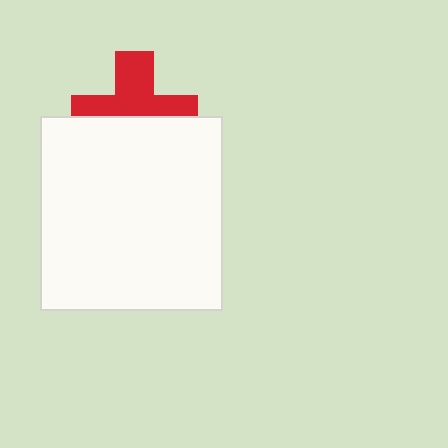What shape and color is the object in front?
The object in front is a white rectangle.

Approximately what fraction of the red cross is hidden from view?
Roughly 48% of the red cross is hidden behind the white rectangle.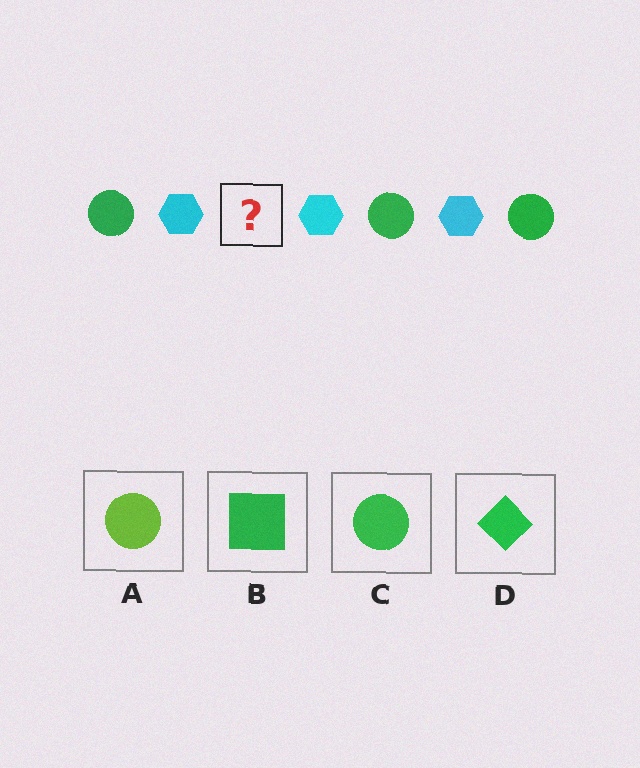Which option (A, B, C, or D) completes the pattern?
C.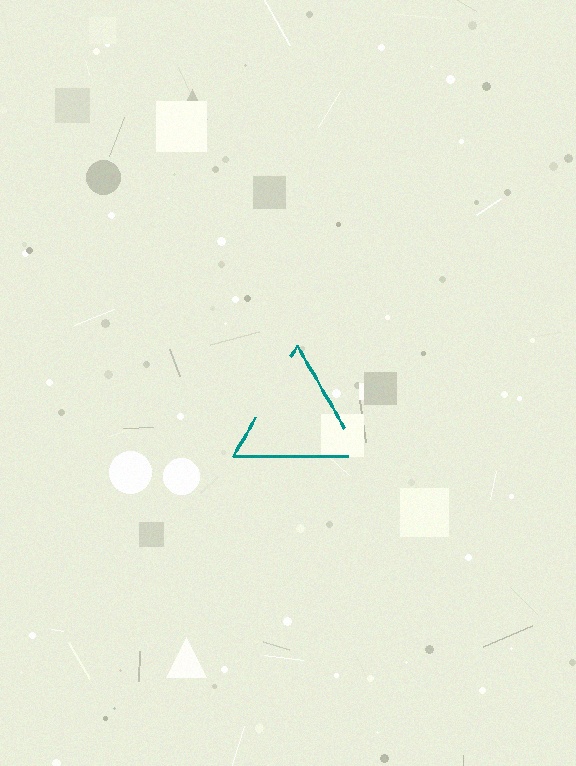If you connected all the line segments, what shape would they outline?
They would outline a triangle.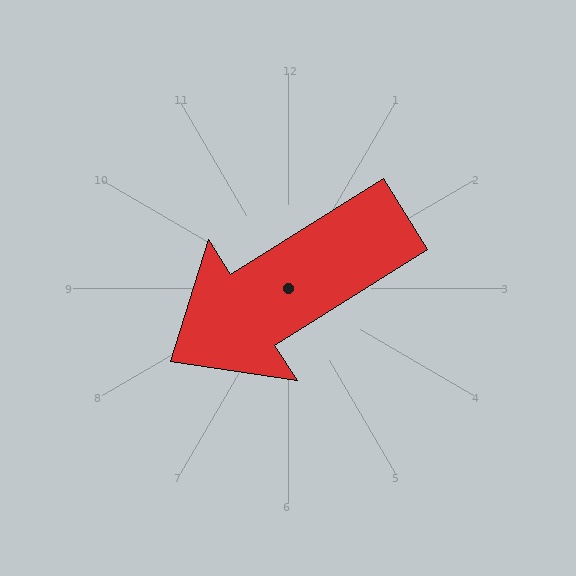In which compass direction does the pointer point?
Southwest.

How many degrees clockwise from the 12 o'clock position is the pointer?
Approximately 238 degrees.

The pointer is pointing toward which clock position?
Roughly 8 o'clock.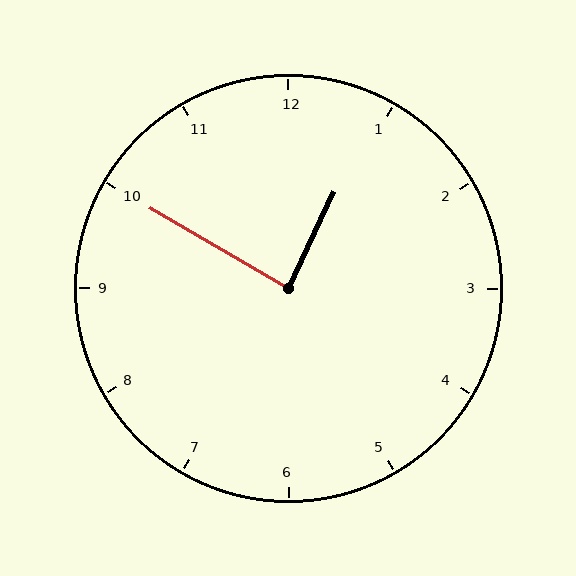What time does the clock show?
12:50.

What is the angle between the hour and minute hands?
Approximately 85 degrees.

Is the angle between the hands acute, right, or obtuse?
It is right.